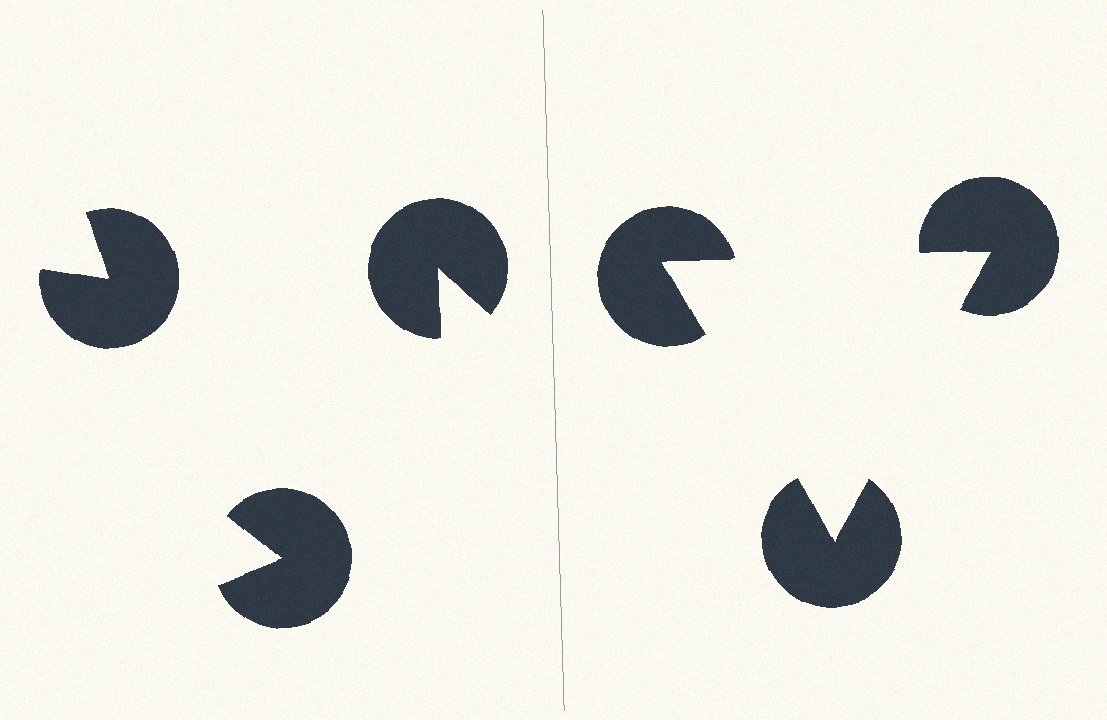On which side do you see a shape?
An illusory triangle appears on the right side. On the left side the wedge cuts are rotated, so no coherent shape forms.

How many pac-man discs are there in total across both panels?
6 — 3 on each side.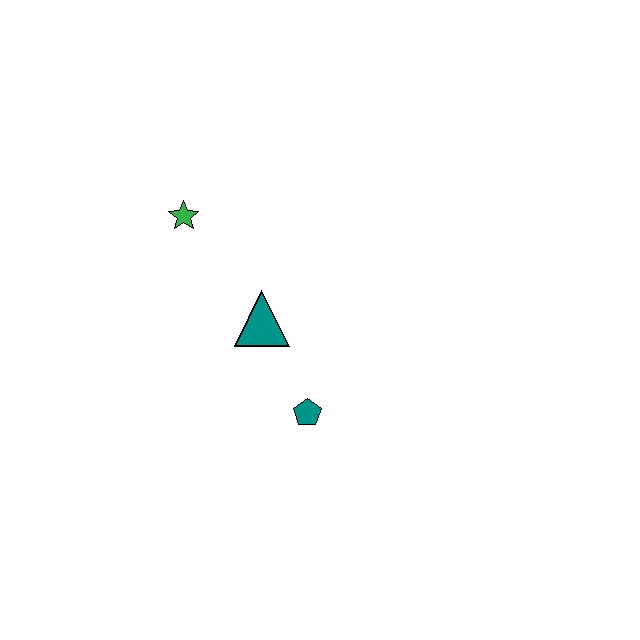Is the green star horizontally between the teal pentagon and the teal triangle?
No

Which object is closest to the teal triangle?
The teal pentagon is closest to the teal triangle.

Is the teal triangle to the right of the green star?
Yes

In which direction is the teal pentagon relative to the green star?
The teal pentagon is below the green star.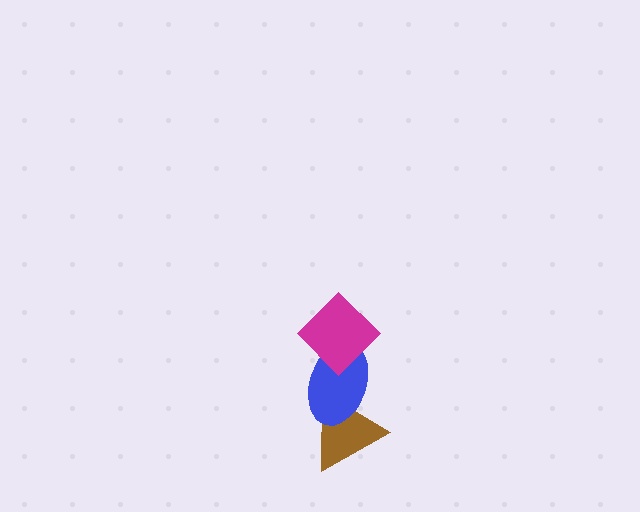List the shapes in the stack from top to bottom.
From top to bottom: the magenta diamond, the blue ellipse, the brown triangle.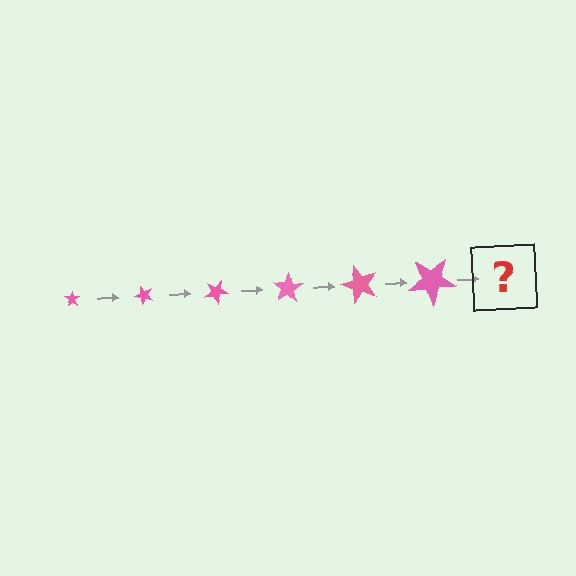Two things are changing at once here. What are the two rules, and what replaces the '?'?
The two rules are that the star grows larger each step and it rotates 50 degrees each step. The '?' should be a star, larger than the previous one and rotated 300 degrees from the start.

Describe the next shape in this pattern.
It should be a star, larger than the previous one and rotated 300 degrees from the start.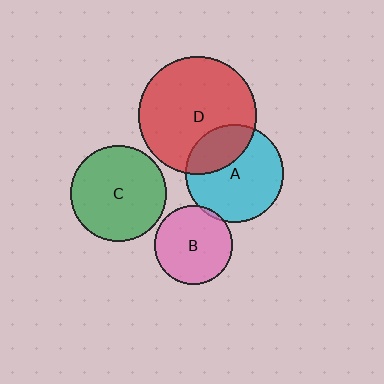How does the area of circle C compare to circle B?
Approximately 1.5 times.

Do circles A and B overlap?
Yes.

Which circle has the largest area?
Circle D (red).